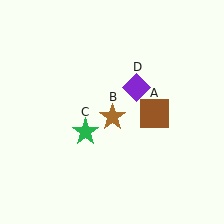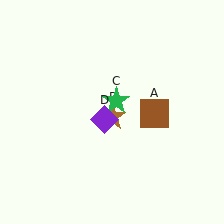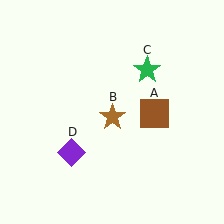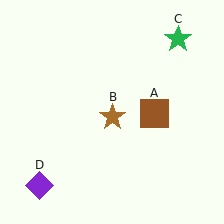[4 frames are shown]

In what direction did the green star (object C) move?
The green star (object C) moved up and to the right.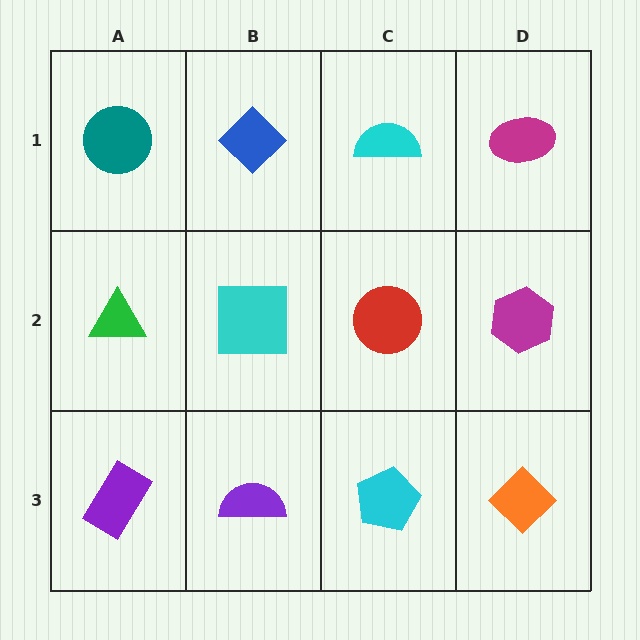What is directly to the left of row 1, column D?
A cyan semicircle.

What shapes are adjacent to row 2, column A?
A teal circle (row 1, column A), a purple rectangle (row 3, column A), a cyan square (row 2, column B).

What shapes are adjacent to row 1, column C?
A red circle (row 2, column C), a blue diamond (row 1, column B), a magenta ellipse (row 1, column D).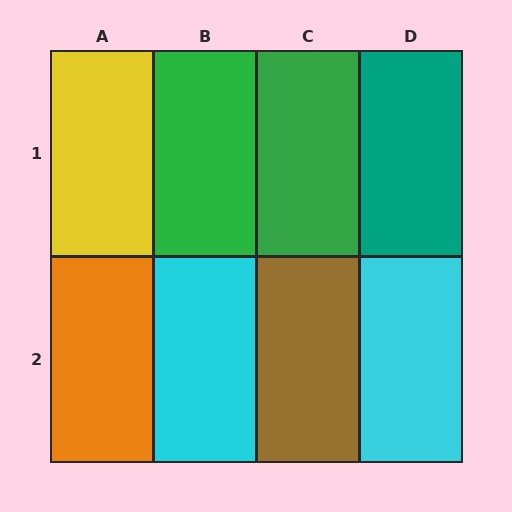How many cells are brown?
1 cell is brown.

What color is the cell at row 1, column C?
Green.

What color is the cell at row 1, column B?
Green.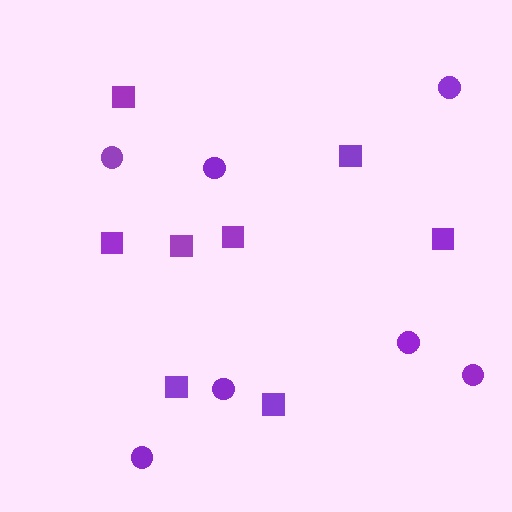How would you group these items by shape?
There are 2 groups: one group of circles (7) and one group of squares (8).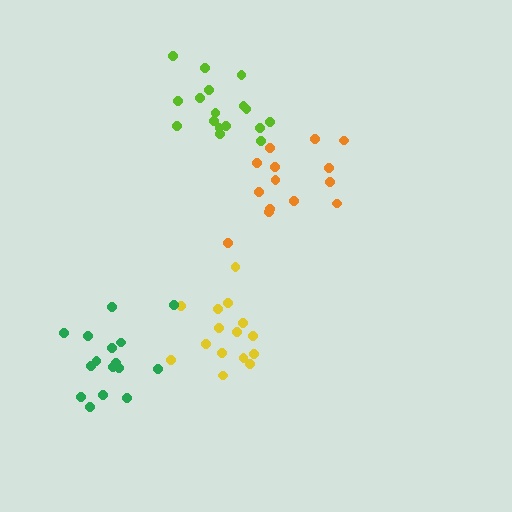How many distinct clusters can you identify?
There are 4 distinct clusters.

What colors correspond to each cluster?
The clusters are colored: yellow, orange, green, lime.